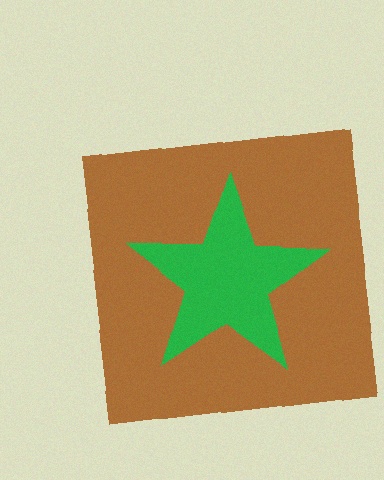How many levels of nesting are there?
2.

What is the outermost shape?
The brown square.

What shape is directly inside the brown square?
The green star.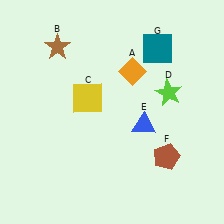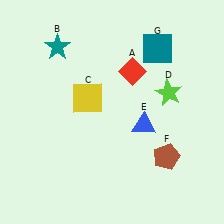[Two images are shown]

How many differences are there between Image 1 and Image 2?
There are 2 differences between the two images.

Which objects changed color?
A changed from orange to red. B changed from brown to teal.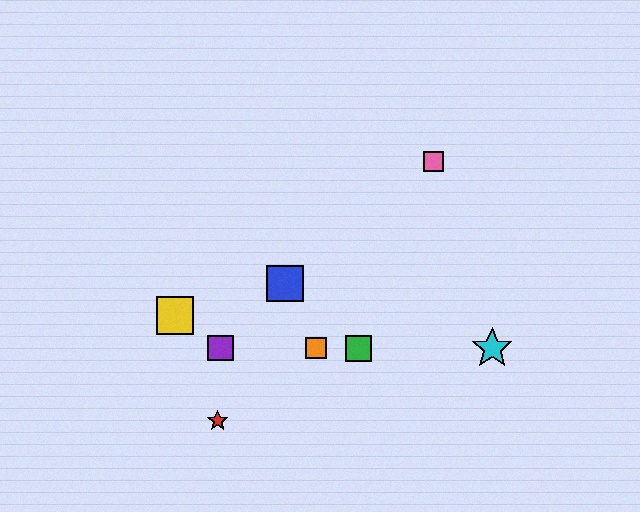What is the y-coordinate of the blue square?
The blue square is at y≈284.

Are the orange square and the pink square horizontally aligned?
No, the orange square is at y≈348 and the pink square is at y≈161.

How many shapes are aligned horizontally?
4 shapes (the green square, the purple square, the orange square, the cyan star) are aligned horizontally.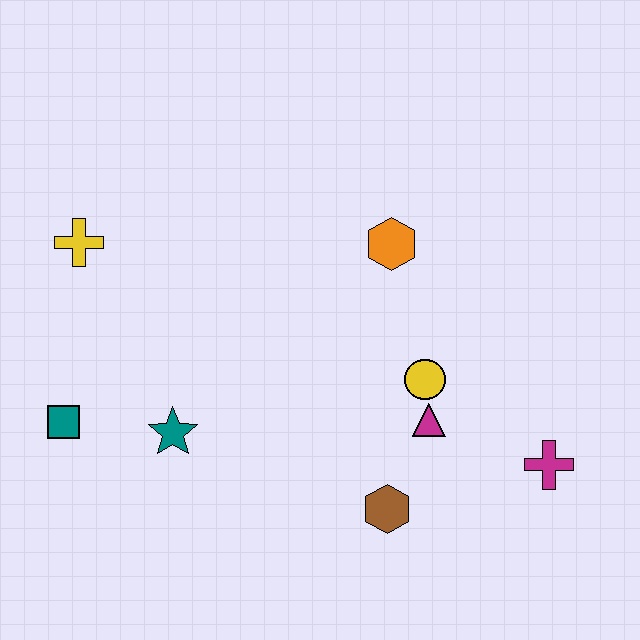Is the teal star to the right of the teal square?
Yes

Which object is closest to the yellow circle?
The magenta triangle is closest to the yellow circle.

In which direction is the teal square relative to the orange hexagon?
The teal square is to the left of the orange hexagon.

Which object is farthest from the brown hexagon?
The yellow cross is farthest from the brown hexagon.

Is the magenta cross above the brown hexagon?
Yes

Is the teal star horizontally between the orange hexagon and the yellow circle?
No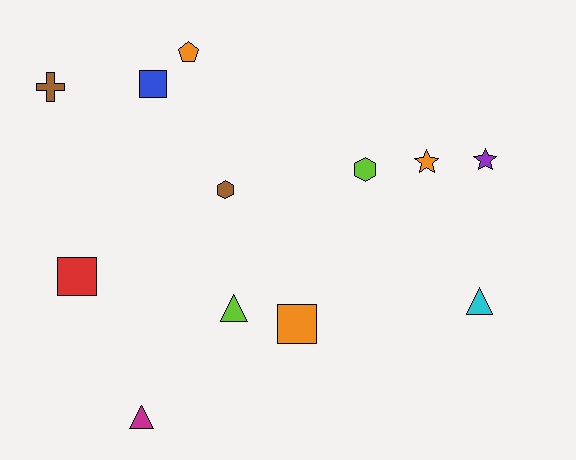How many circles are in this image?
There are no circles.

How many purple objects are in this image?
There is 1 purple object.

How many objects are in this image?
There are 12 objects.